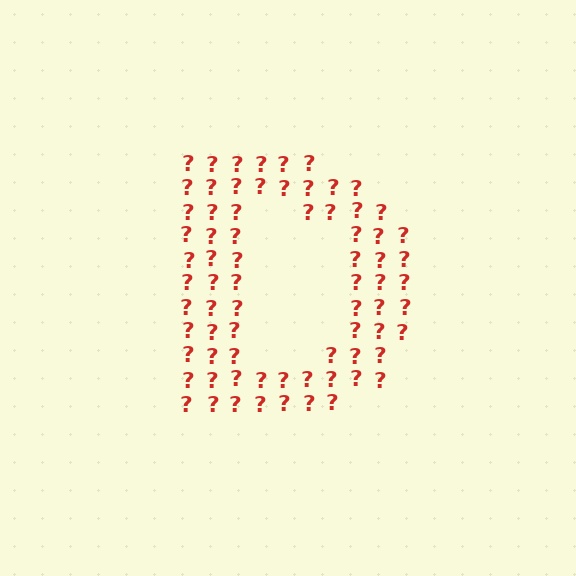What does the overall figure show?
The overall figure shows the letter D.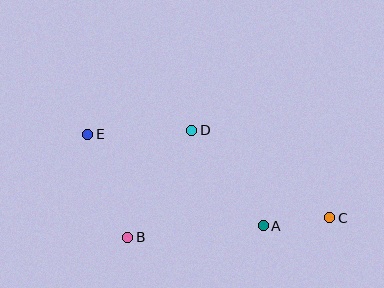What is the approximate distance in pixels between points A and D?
The distance between A and D is approximately 119 pixels.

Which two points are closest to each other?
Points A and C are closest to each other.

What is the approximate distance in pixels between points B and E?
The distance between B and E is approximately 111 pixels.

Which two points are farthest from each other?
Points C and E are farthest from each other.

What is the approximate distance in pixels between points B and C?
The distance between B and C is approximately 203 pixels.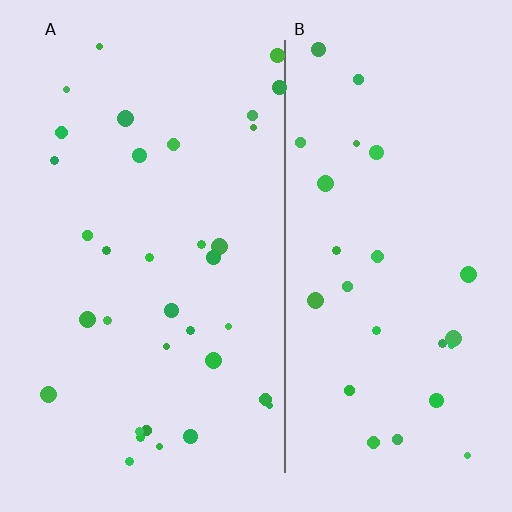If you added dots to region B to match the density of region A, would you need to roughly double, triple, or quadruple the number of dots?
Approximately double.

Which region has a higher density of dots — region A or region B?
A (the left).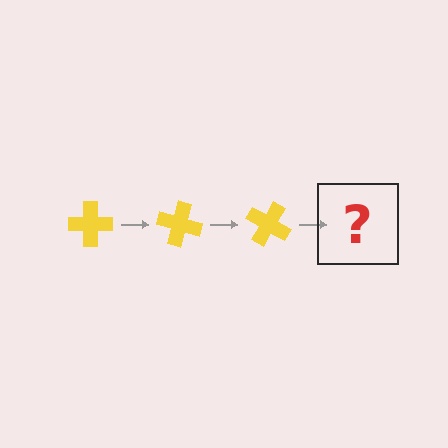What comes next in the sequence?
The next element should be a yellow cross rotated 45 degrees.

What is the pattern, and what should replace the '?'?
The pattern is that the cross rotates 15 degrees each step. The '?' should be a yellow cross rotated 45 degrees.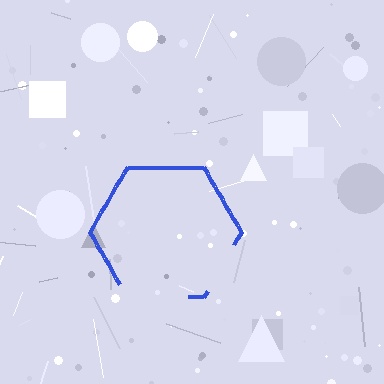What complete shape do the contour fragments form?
The contour fragments form a hexagon.